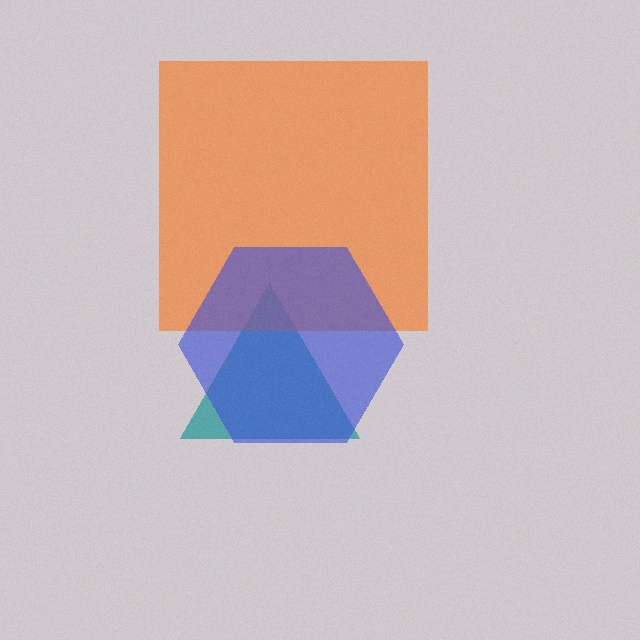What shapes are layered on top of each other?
The layered shapes are: a teal triangle, an orange square, a blue hexagon.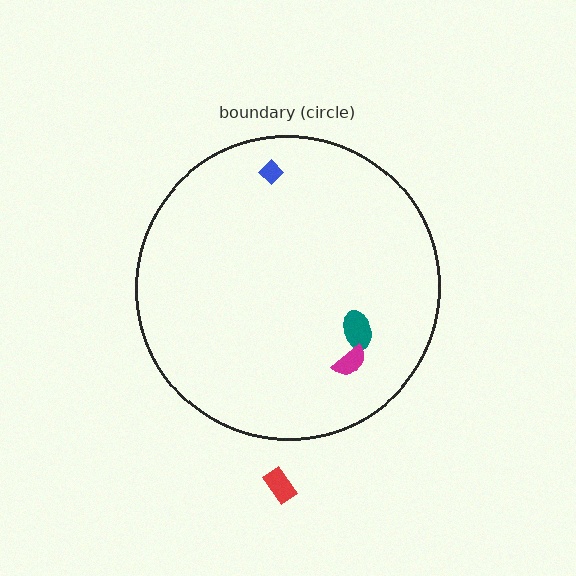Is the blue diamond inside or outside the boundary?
Inside.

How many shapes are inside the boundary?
3 inside, 1 outside.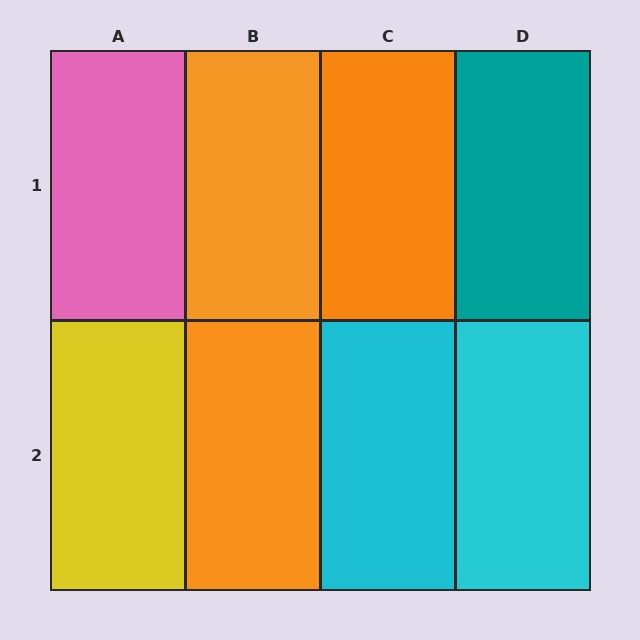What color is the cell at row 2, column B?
Orange.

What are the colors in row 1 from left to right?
Pink, orange, orange, teal.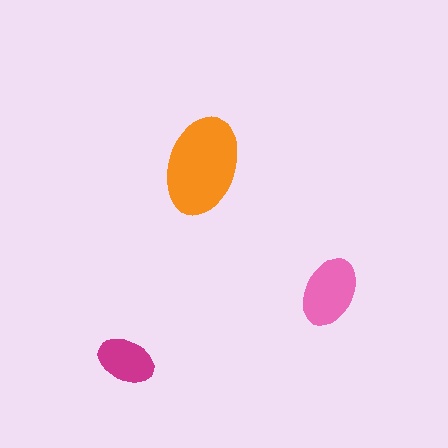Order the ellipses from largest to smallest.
the orange one, the pink one, the magenta one.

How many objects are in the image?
There are 3 objects in the image.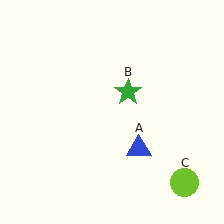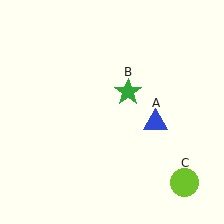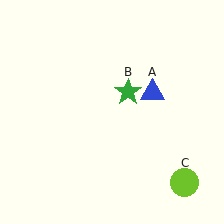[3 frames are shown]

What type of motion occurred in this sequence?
The blue triangle (object A) rotated counterclockwise around the center of the scene.